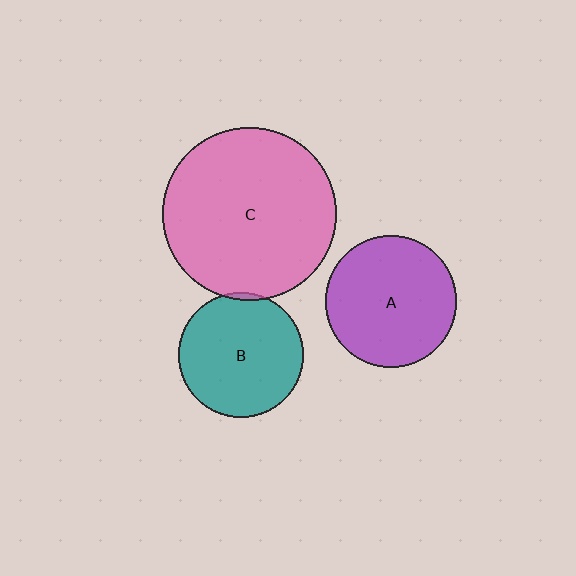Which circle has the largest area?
Circle C (pink).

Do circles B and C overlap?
Yes.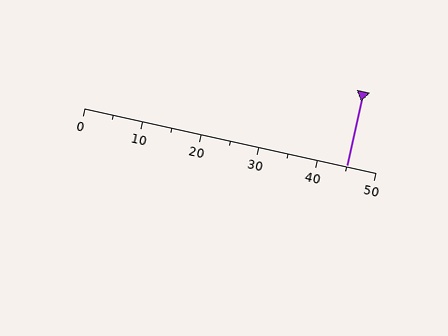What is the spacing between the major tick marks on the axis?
The major ticks are spaced 10 apart.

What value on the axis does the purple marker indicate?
The marker indicates approximately 45.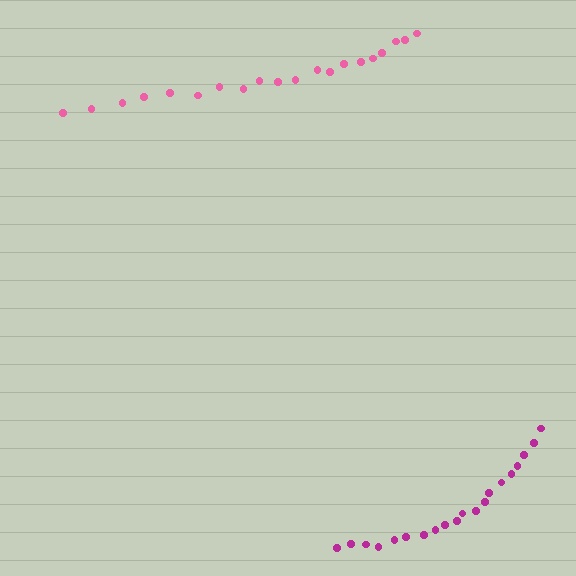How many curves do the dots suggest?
There are 2 distinct paths.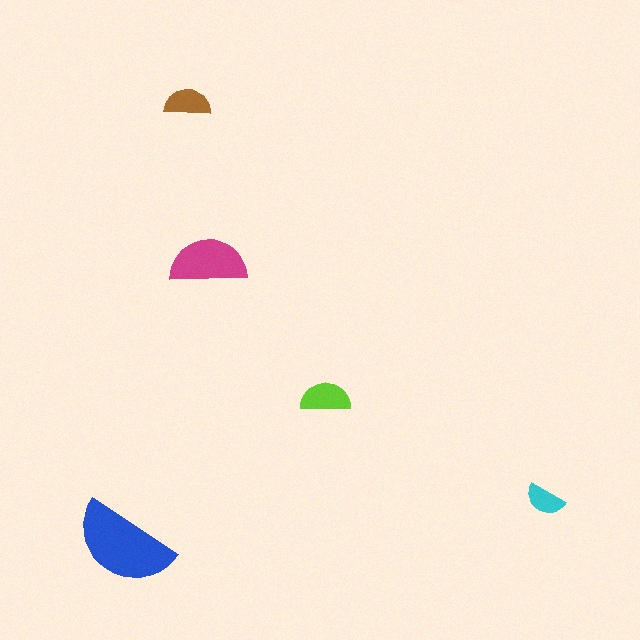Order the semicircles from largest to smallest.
the blue one, the magenta one, the lime one, the brown one, the cyan one.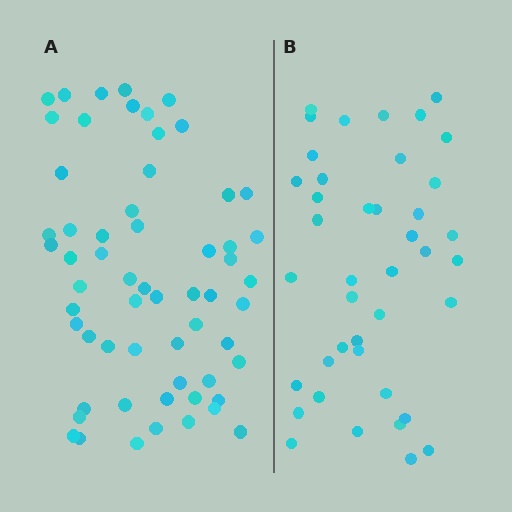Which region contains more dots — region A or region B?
Region A (the left region) has more dots.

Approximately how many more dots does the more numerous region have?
Region A has approximately 20 more dots than region B.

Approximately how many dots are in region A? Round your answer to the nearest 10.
About 60 dots.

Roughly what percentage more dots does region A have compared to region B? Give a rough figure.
About 45% more.